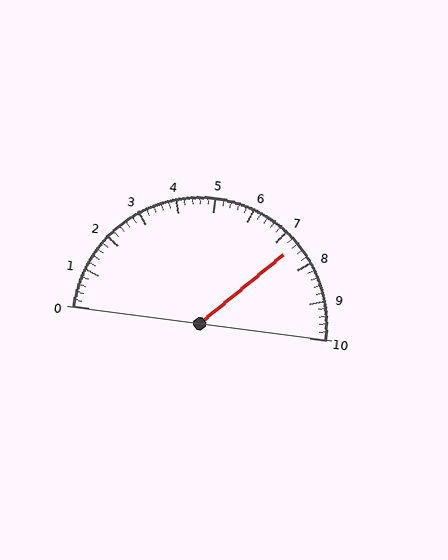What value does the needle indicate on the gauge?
The needle indicates approximately 7.4.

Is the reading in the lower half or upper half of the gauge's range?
The reading is in the upper half of the range (0 to 10).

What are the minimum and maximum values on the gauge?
The gauge ranges from 0 to 10.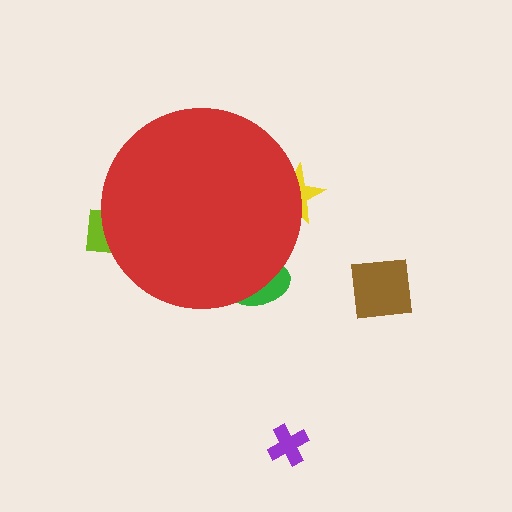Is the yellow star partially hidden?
Yes, the yellow star is partially hidden behind the red circle.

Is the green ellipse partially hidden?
Yes, the green ellipse is partially hidden behind the red circle.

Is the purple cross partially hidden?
No, the purple cross is fully visible.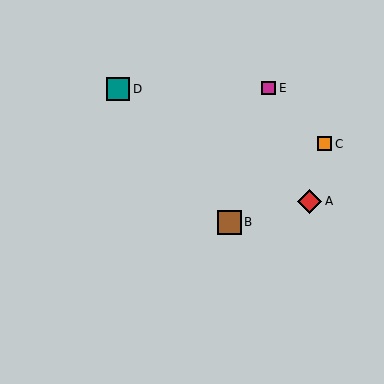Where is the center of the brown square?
The center of the brown square is at (229, 222).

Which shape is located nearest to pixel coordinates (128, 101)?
The teal square (labeled D) at (118, 89) is nearest to that location.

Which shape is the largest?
The red diamond (labeled A) is the largest.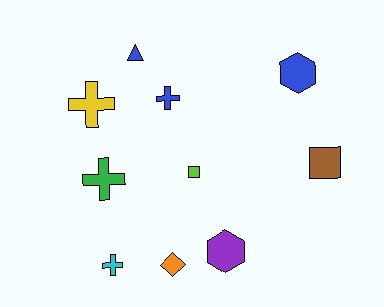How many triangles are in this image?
There is 1 triangle.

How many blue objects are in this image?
There are 3 blue objects.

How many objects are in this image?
There are 10 objects.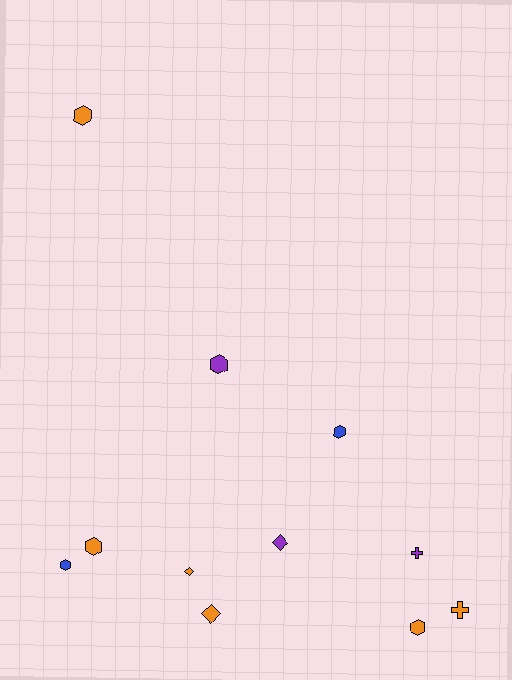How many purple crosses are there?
There is 1 purple cross.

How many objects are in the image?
There are 11 objects.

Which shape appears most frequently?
Hexagon, with 6 objects.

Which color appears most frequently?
Orange, with 6 objects.